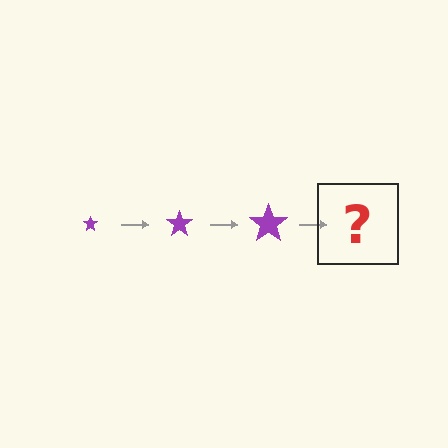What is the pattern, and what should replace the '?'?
The pattern is that the star gets progressively larger each step. The '?' should be a purple star, larger than the previous one.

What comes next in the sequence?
The next element should be a purple star, larger than the previous one.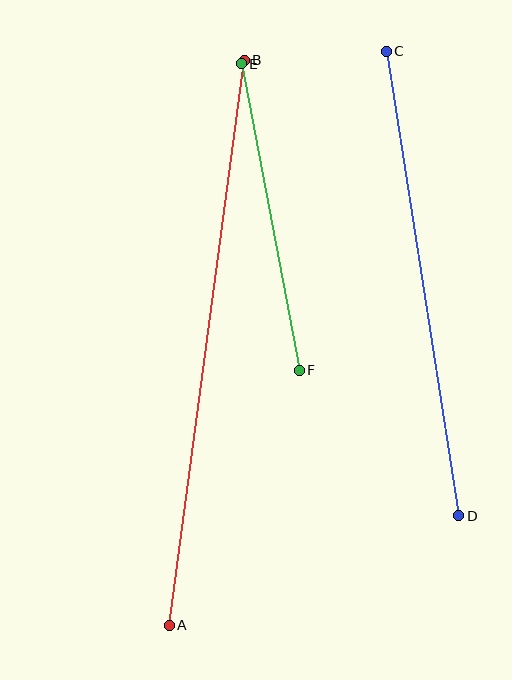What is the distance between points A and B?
The distance is approximately 570 pixels.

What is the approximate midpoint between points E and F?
The midpoint is at approximately (270, 217) pixels.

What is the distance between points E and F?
The distance is approximately 312 pixels.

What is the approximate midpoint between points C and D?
The midpoint is at approximately (422, 283) pixels.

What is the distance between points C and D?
The distance is approximately 470 pixels.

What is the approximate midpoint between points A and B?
The midpoint is at approximately (207, 343) pixels.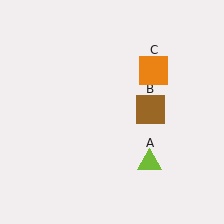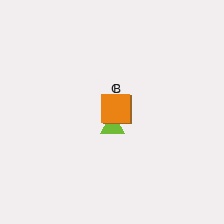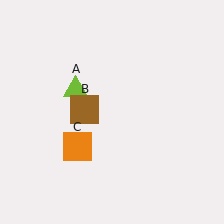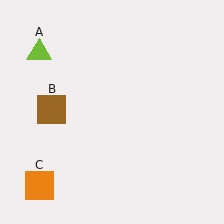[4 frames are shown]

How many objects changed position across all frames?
3 objects changed position: lime triangle (object A), brown square (object B), orange square (object C).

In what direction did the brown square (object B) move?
The brown square (object B) moved left.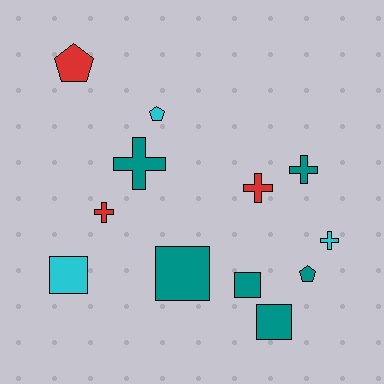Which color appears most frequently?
Teal, with 6 objects.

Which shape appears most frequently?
Cross, with 5 objects.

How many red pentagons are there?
There is 1 red pentagon.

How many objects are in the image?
There are 12 objects.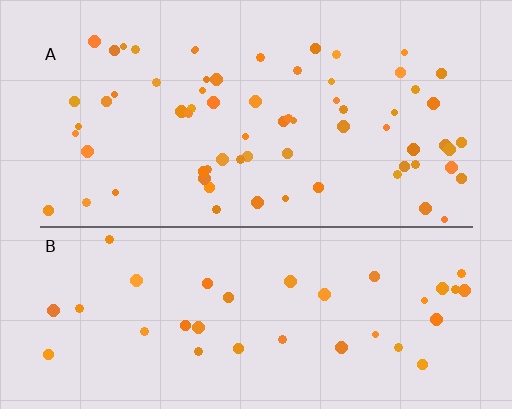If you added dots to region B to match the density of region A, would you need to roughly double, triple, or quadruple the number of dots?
Approximately double.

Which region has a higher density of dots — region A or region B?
A (the top).